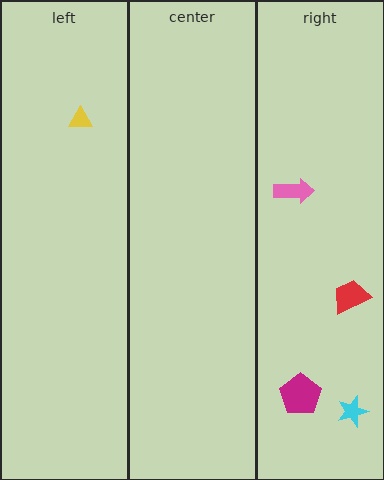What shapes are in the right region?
The pink arrow, the magenta pentagon, the cyan star, the red trapezoid.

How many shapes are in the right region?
4.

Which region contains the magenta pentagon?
The right region.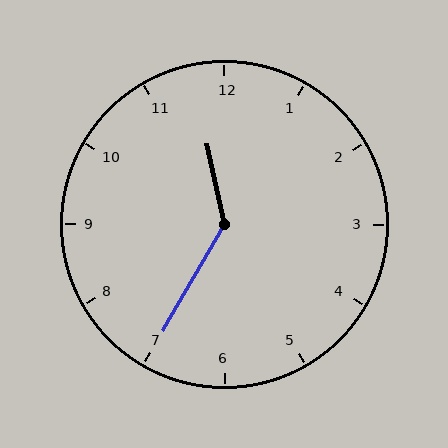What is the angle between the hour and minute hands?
Approximately 138 degrees.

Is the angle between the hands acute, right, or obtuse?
It is obtuse.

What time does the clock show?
11:35.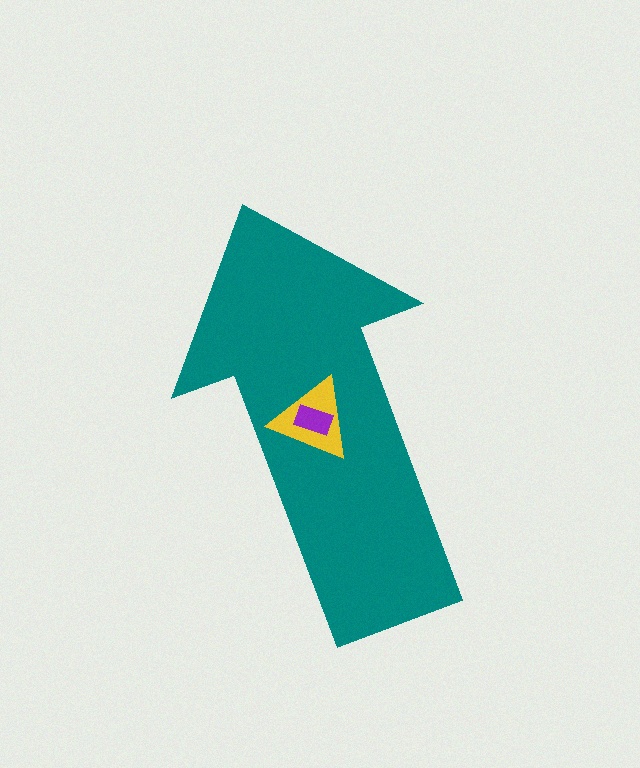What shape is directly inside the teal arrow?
The yellow triangle.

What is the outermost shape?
The teal arrow.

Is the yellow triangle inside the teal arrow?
Yes.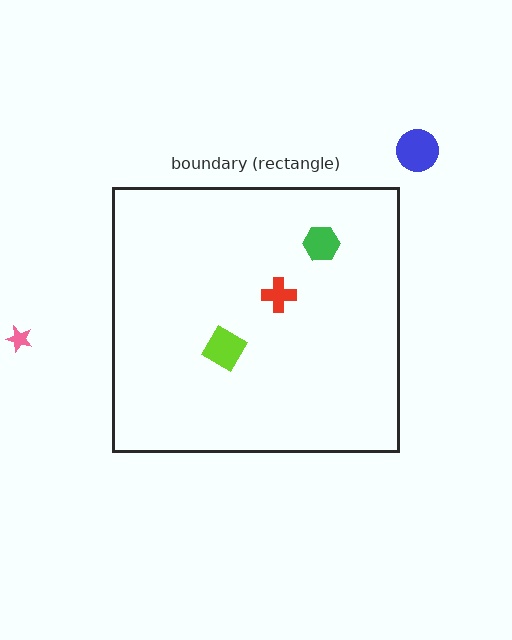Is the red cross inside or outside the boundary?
Inside.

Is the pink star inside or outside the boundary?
Outside.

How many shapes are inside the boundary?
3 inside, 2 outside.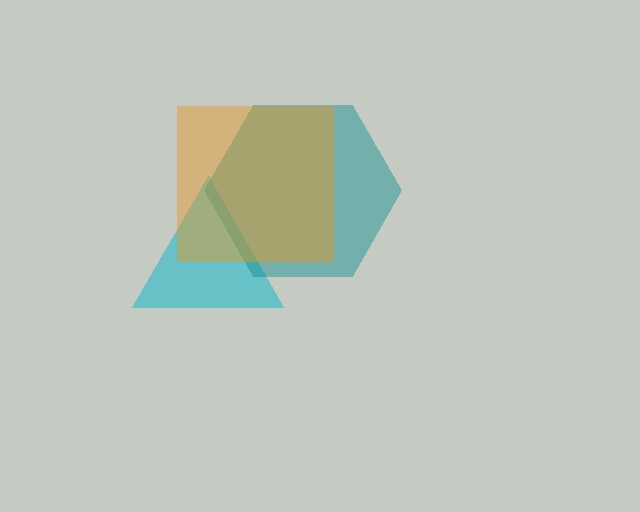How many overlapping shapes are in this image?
There are 3 overlapping shapes in the image.